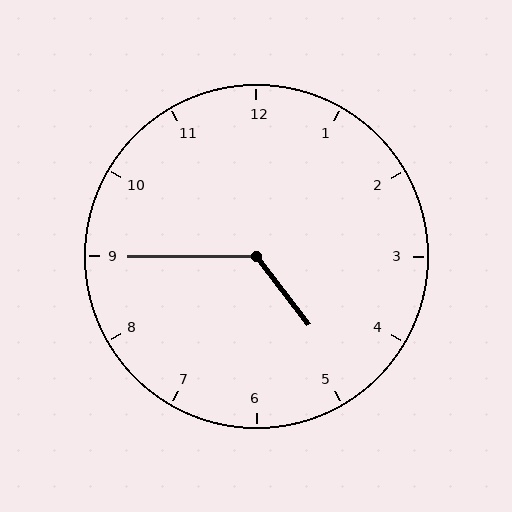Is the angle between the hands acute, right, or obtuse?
It is obtuse.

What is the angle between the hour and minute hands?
Approximately 128 degrees.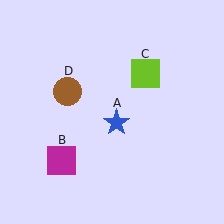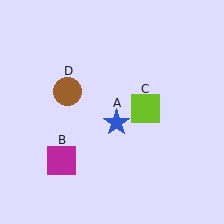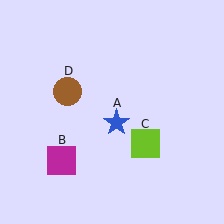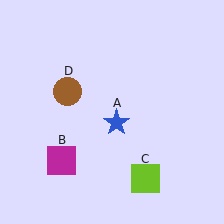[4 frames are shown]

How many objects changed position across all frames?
1 object changed position: lime square (object C).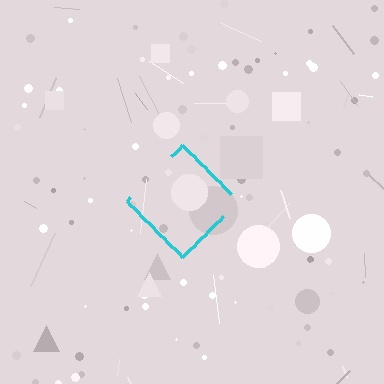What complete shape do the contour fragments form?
The contour fragments form a diamond.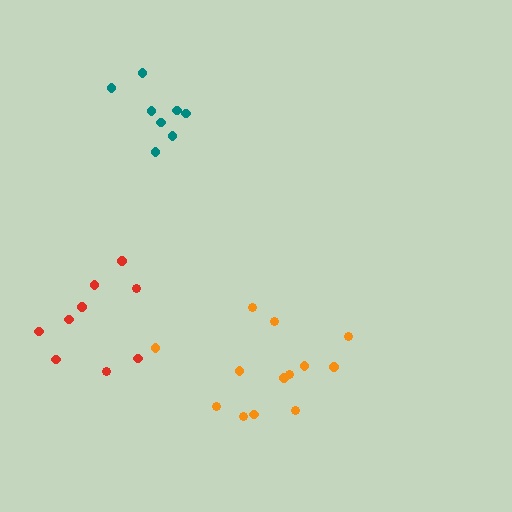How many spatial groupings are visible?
There are 3 spatial groupings.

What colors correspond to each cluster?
The clusters are colored: orange, red, teal.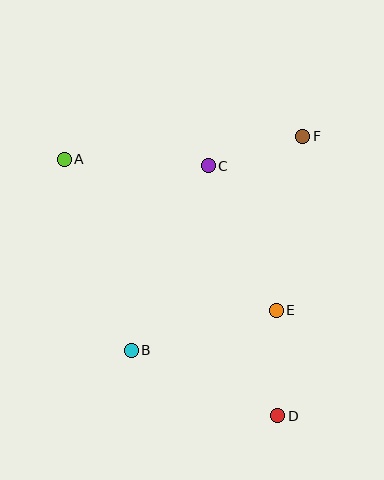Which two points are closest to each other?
Points C and F are closest to each other.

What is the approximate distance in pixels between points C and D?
The distance between C and D is approximately 260 pixels.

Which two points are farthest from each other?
Points A and D are farthest from each other.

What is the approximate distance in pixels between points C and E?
The distance between C and E is approximately 160 pixels.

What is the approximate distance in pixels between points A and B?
The distance between A and B is approximately 202 pixels.